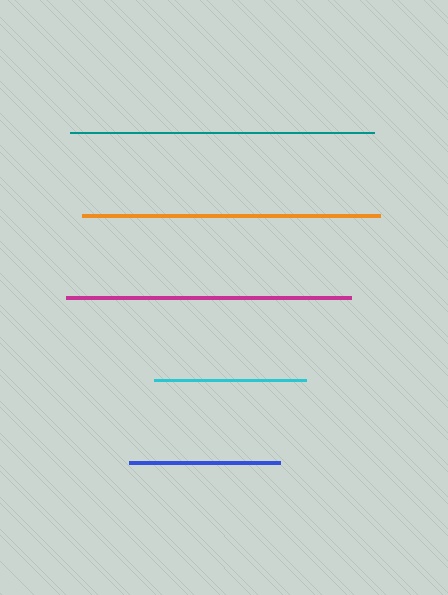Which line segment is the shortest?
The blue line is the shortest at approximately 151 pixels.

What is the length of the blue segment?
The blue segment is approximately 151 pixels long.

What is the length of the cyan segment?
The cyan segment is approximately 152 pixels long.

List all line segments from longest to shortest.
From longest to shortest: teal, orange, magenta, cyan, blue.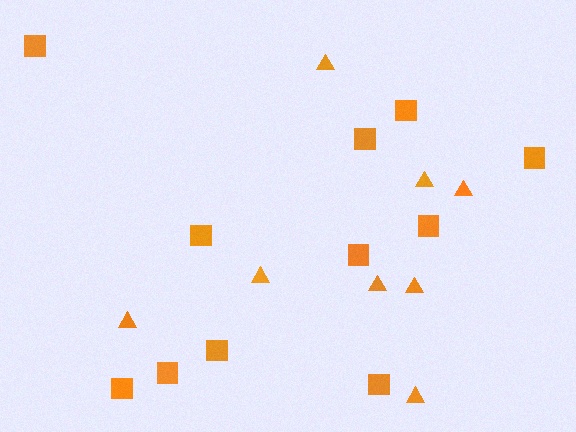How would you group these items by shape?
There are 2 groups: one group of squares (11) and one group of triangles (8).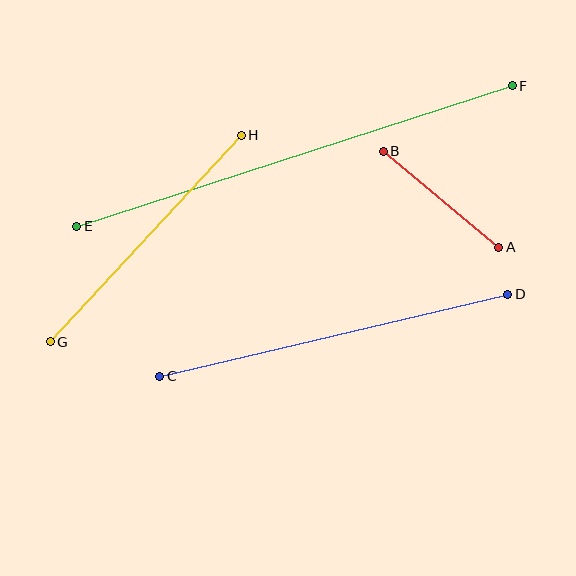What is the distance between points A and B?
The distance is approximately 150 pixels.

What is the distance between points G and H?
The distance is approximately 281 pixels.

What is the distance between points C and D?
The distance is approximately 357 pixels.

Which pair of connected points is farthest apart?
Points E and F are farthest apart.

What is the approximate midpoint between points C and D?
The midpoint is at approximately (334, 335) pixels.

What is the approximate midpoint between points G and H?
The midpoint is at approximately (146, 239) pixels.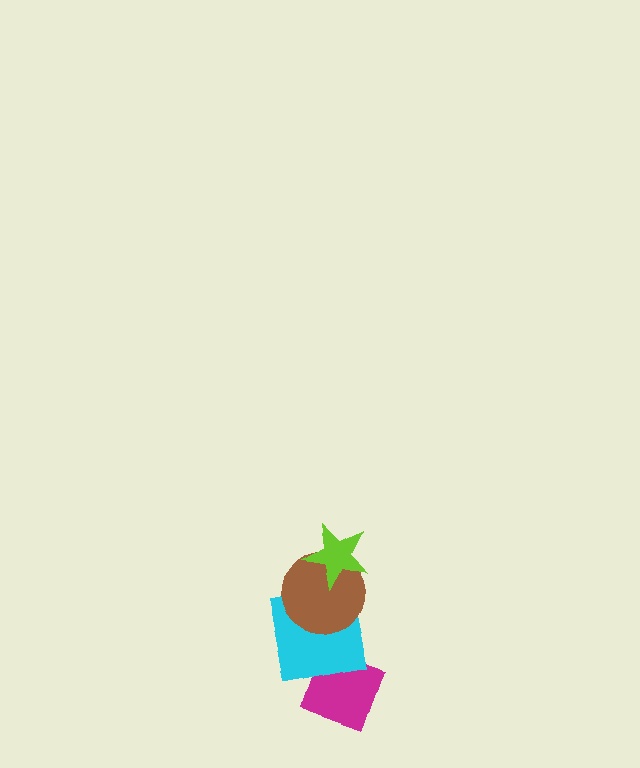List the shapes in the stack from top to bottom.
From top to bottom: the lime star, the brown circle, the cyan square, the magenta diamond.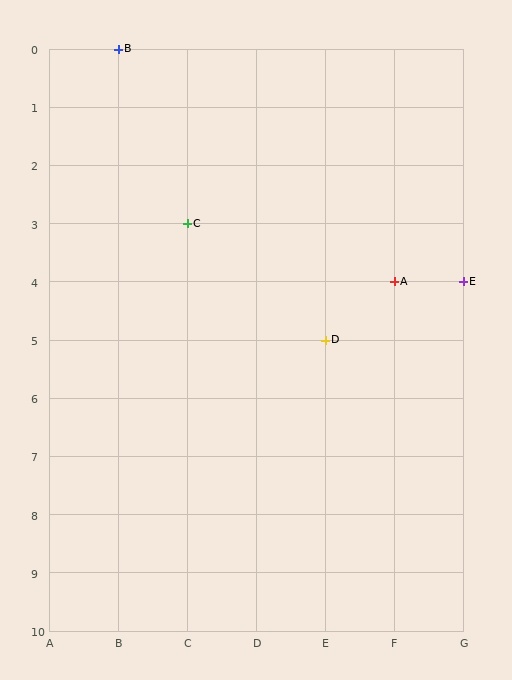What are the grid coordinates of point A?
Point A is at grid coordinates (F, 4).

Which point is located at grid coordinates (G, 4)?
Point E is at (G, 4).